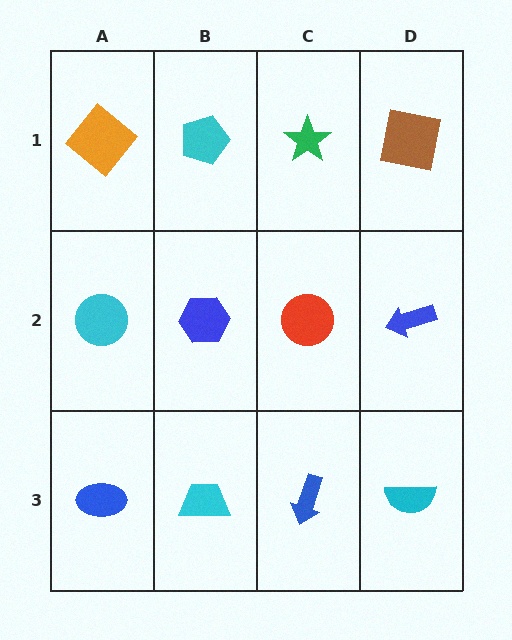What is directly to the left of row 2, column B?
A cyan circle.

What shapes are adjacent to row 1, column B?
A blue hexagon (row 2, column B), an orange diamond (row 1, column A), a green star (row 1, column C).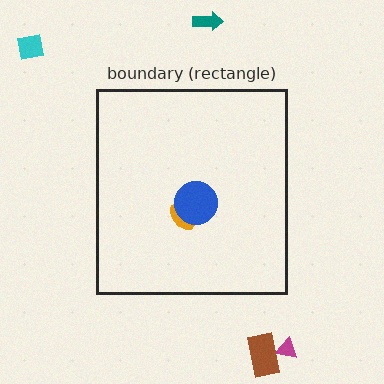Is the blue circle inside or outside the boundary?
Inside.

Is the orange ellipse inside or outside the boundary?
Inside.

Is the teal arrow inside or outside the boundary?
Outside.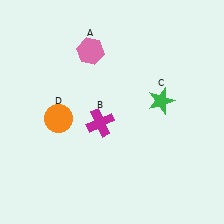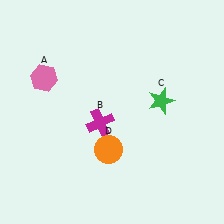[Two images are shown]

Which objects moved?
The objects that moved are: the pink hexagon (A), the orange circle (D).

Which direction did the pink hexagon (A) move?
The pink hexagon (A) moved left.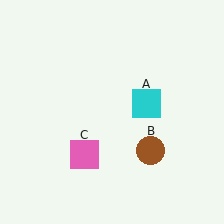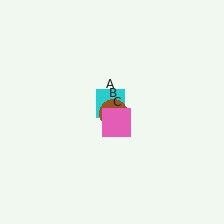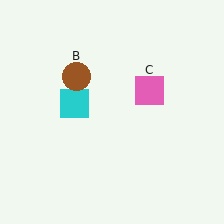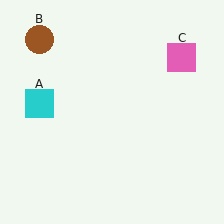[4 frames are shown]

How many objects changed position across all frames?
3 objects changed position: cyan square (object A), brown circle (object B), pink square (object C).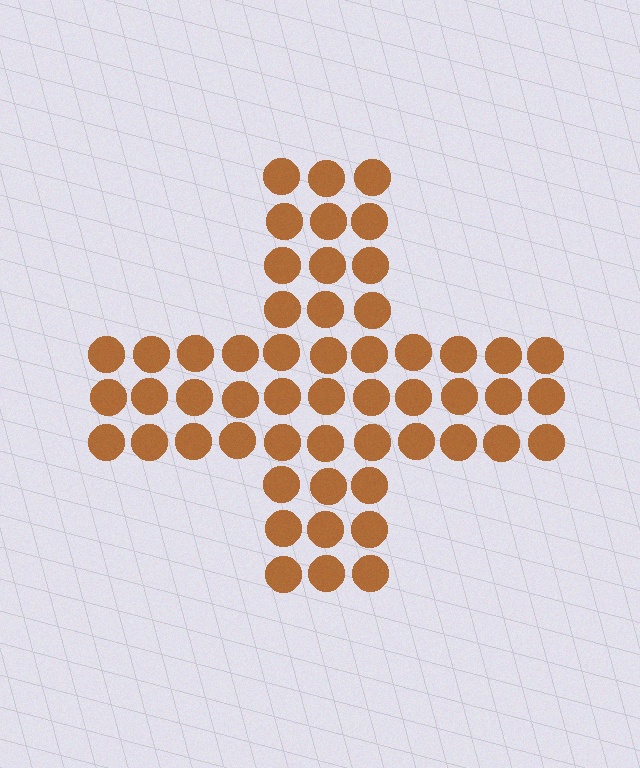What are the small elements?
The small elements are circles.